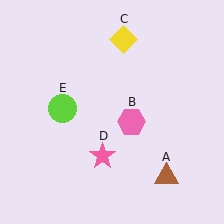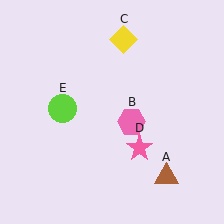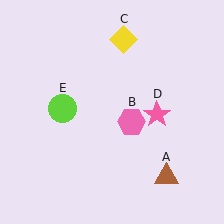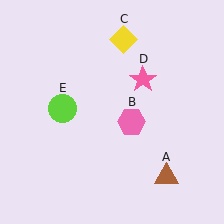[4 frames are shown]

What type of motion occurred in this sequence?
The pink star (object D) rotated counterclockwise around the center of the scene.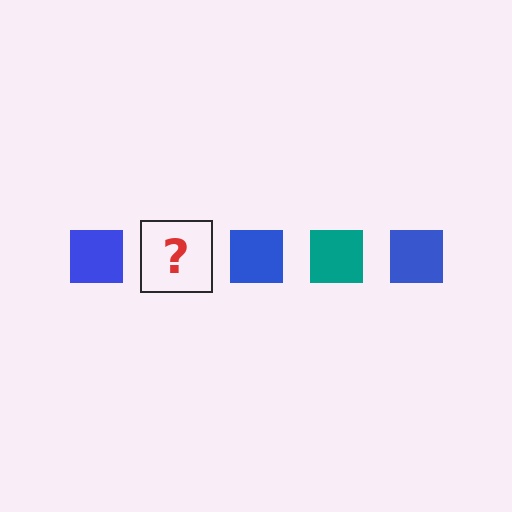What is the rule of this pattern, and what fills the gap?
The rule is that the pattern cycles through blue, teal squares. The gap should be filled with a teal square.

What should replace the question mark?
The question mark should be replaced with a teal square.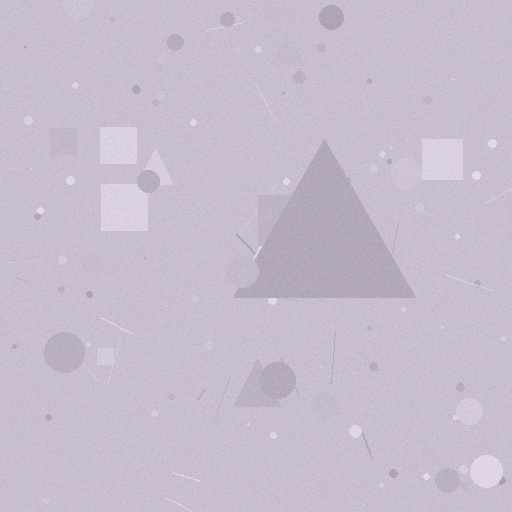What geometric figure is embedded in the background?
A triangle is embedded in the background.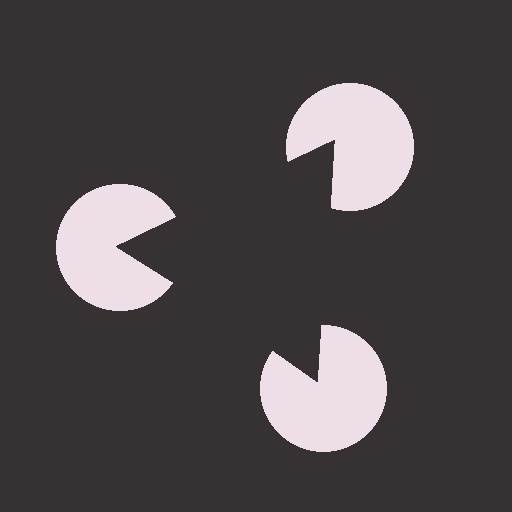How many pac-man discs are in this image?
There are 3 — one at each vertex of the illusory triangle.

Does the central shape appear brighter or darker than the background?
It typically appears slightly darker than the background, even though no actual brightness change is drawn.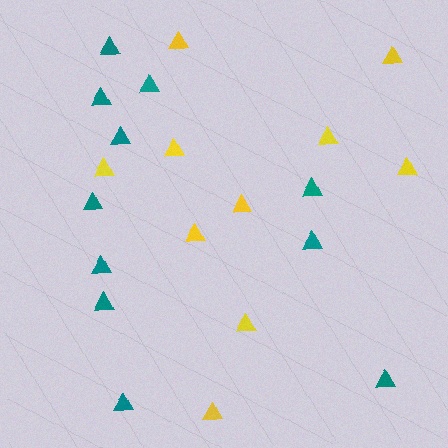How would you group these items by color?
There are 2 groups: one group of teal triangles (11) and one group of yellow triangles (10).